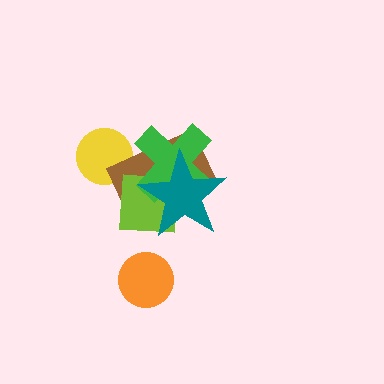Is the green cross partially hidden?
Yes, it is partially covered by another shape.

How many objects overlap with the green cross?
3 objects overlap with the green cross.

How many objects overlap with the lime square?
3 objects overlap with the lime square.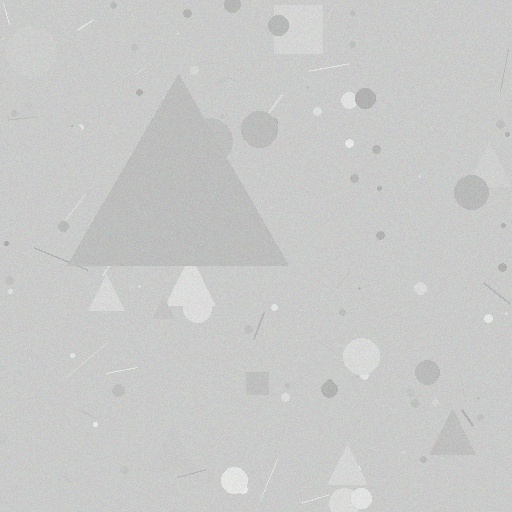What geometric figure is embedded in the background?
A triangle is embedded in the background.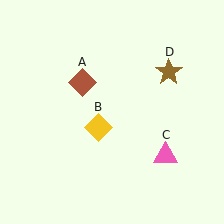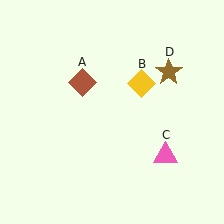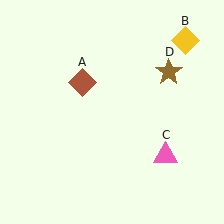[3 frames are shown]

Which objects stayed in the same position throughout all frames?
Brown diamond (object A) and pink triangle (object C) and brown star (object D) remained stationary.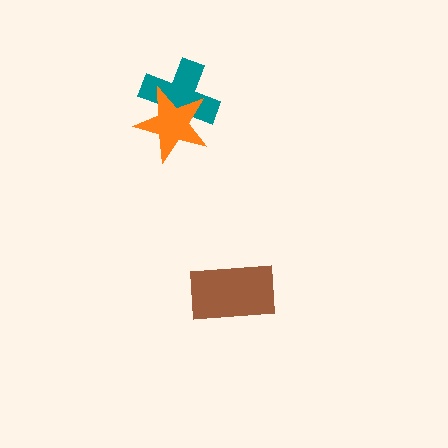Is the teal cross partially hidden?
Yes, it is partially covered by another shape.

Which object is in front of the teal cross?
The orange star is in front of the teal cross.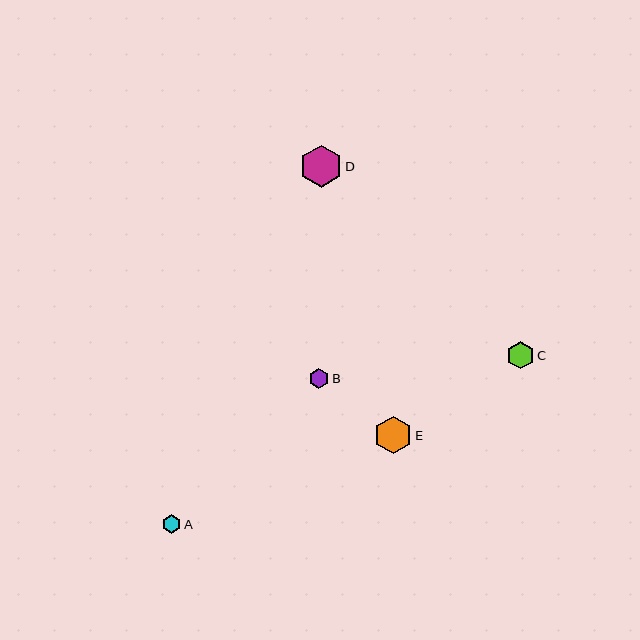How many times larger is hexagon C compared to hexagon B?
Hexagon C is approximately 1.3 times the size of hexagon B.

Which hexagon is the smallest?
Hexagon A is the smallest with a size of approximately 19 pixels.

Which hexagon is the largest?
Hexagon D is the largest with a size of approximately 42 pixels.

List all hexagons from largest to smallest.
From largest to smallest: D, E, C, B, A.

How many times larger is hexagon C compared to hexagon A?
Hexagon C is approximately 1.5 times the size of hexagon A.